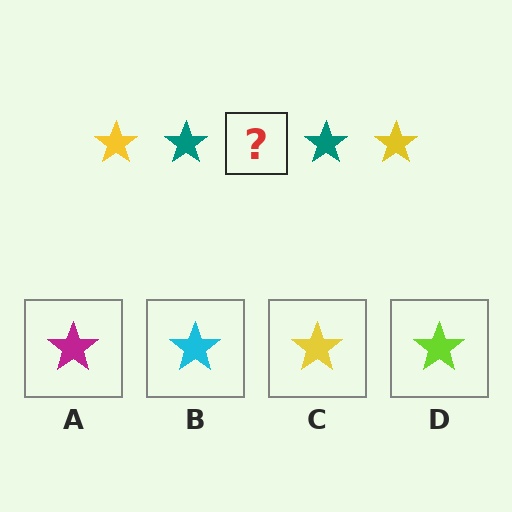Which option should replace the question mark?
Option C.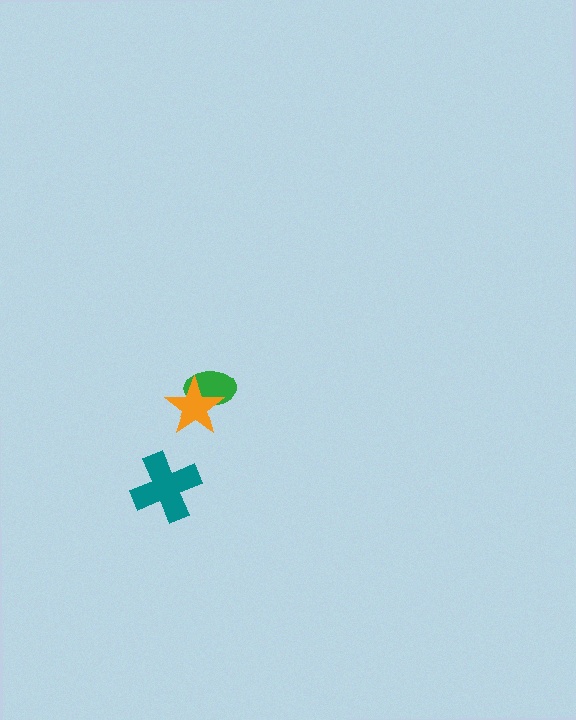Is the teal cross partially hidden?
No, no other shape covers it.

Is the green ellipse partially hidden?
Yes, it is partially covered by another shape.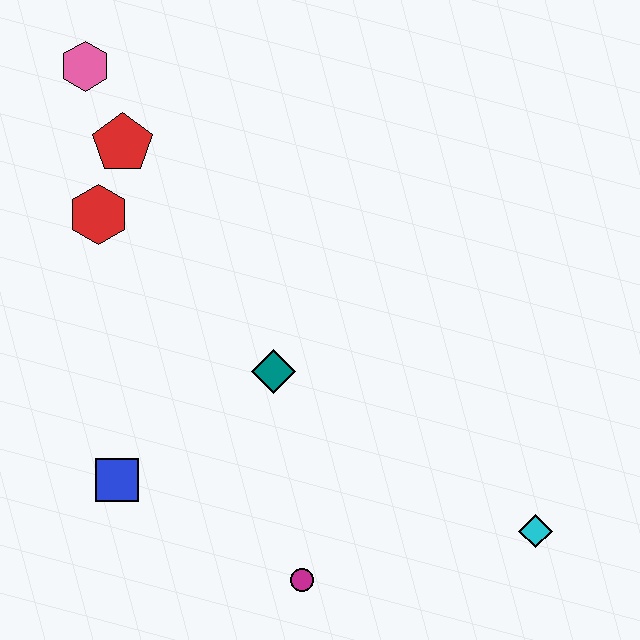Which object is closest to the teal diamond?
The blue square is closest to the teal diamond.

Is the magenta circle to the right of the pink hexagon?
Yes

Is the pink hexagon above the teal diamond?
Yes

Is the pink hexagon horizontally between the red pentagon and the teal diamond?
No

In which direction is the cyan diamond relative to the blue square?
The cyan diamond is to the right of the blue square.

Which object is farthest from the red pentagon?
The cyan diamond is farthest from the red pentagon.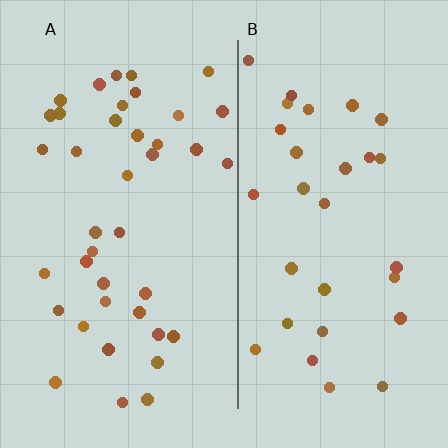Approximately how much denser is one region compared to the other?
Approximately 1.3× — region A over region B.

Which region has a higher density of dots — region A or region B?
A (the left).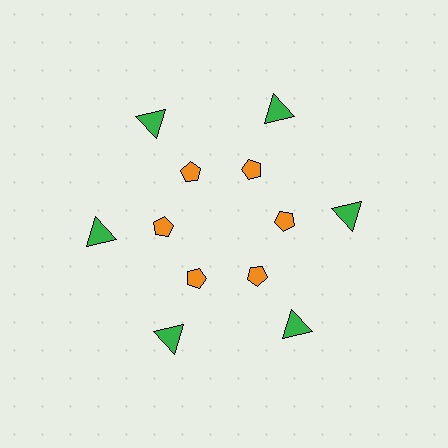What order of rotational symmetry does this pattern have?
This pattern has 6-fold rotational symmetry.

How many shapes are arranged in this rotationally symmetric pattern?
There are 12 shapes, arranged in 6 groups of 2.